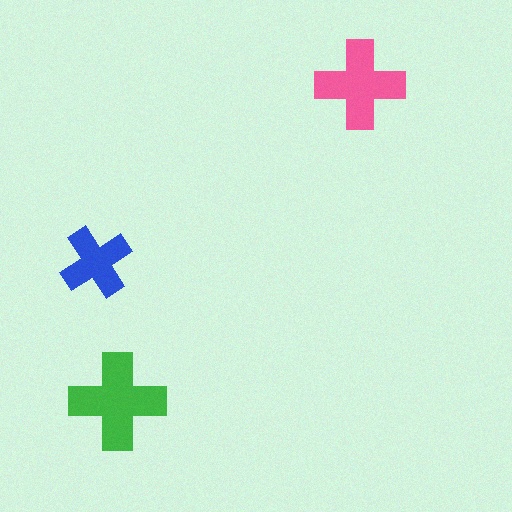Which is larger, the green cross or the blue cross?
The green one.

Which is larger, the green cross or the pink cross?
The green one.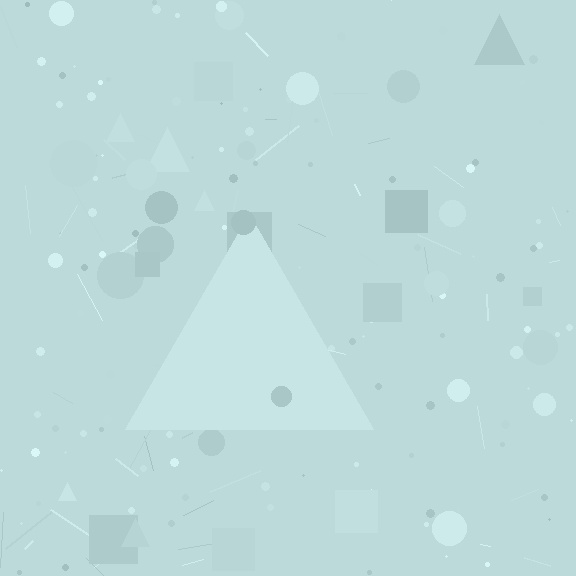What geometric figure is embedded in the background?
A triangle is embedded in the background.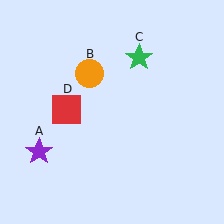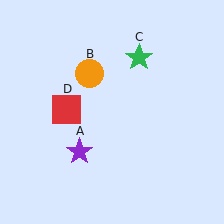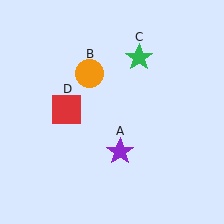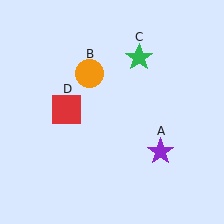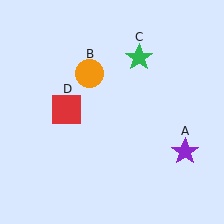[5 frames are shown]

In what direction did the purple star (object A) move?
The purple star (object A) moved right.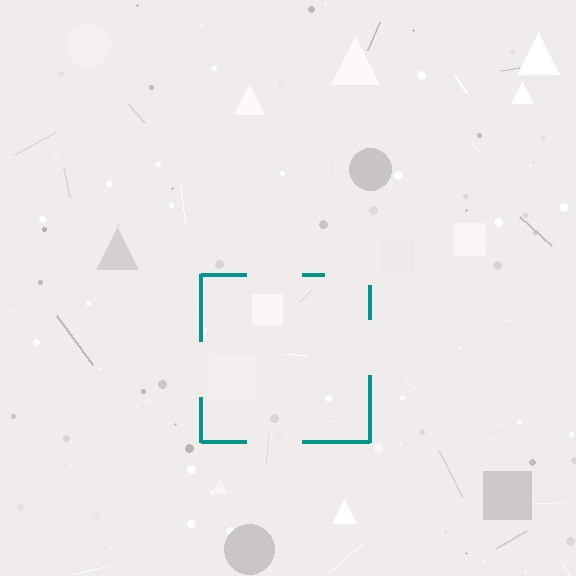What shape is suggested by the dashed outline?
The dashed outline suggests a square.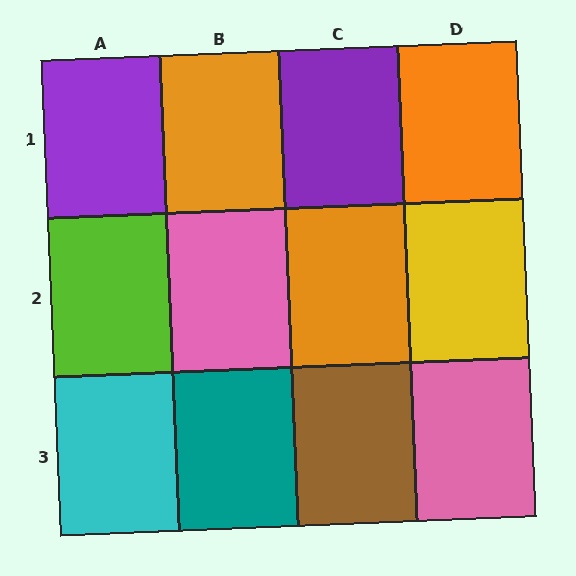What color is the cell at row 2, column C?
Orange.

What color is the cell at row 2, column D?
Yellow.